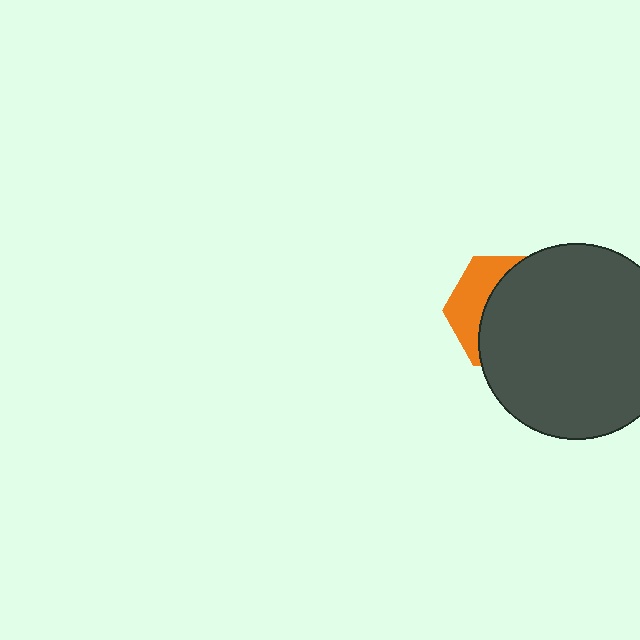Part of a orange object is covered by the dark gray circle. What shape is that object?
It is a hexagon.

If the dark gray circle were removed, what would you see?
You would see the complete orange hexagon.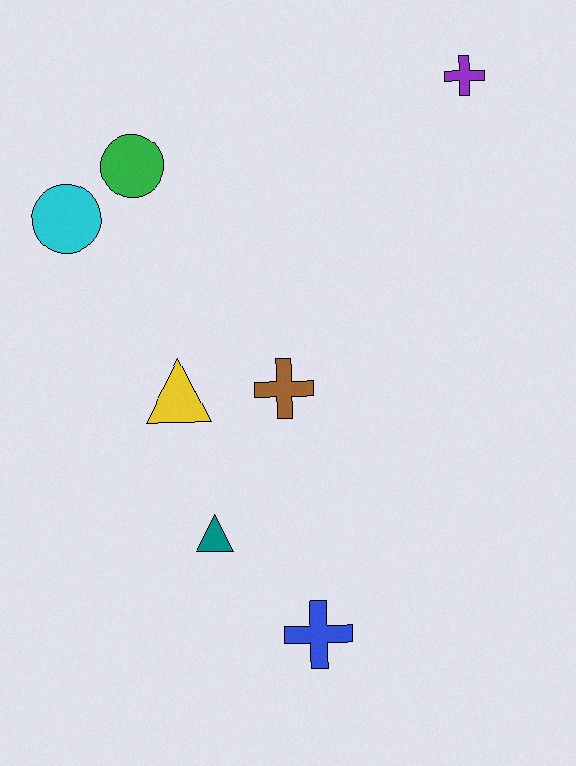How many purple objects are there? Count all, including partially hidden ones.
There is 1 purple object.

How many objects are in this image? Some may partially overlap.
There are 7 objects.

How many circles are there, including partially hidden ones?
There are 2 circles.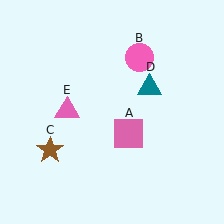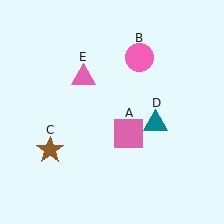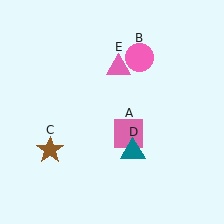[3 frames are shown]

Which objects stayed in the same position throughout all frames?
Pink square (object A) and pink circle (object B) and brown star (object C) remained stationary.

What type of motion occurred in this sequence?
The teal triangle (object D), pink triangle (object E) rotated clockwise around the center of the scene.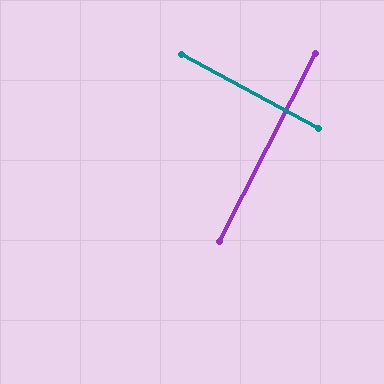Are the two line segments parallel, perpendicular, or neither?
Perpendicular — they meet at approximately 89°.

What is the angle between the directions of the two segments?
Approximately 89 degrees.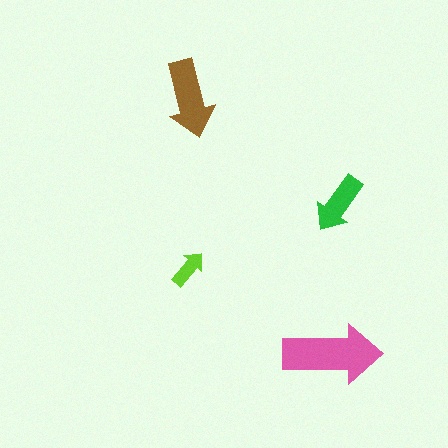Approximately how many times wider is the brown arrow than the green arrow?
About 1.5 times wider.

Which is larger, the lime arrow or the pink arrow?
The pink one.